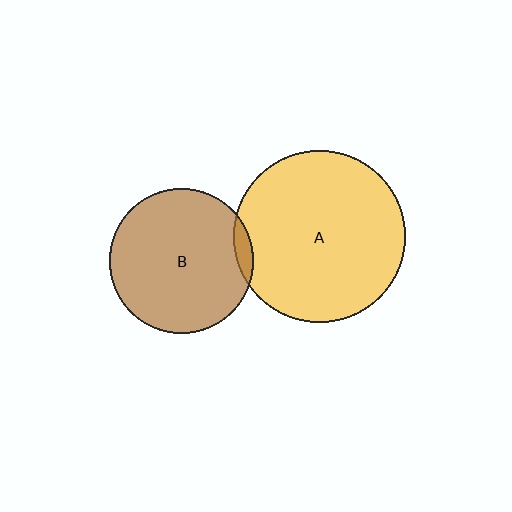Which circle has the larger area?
Circle A (yellow).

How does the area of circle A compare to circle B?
Approximately 1.4 times.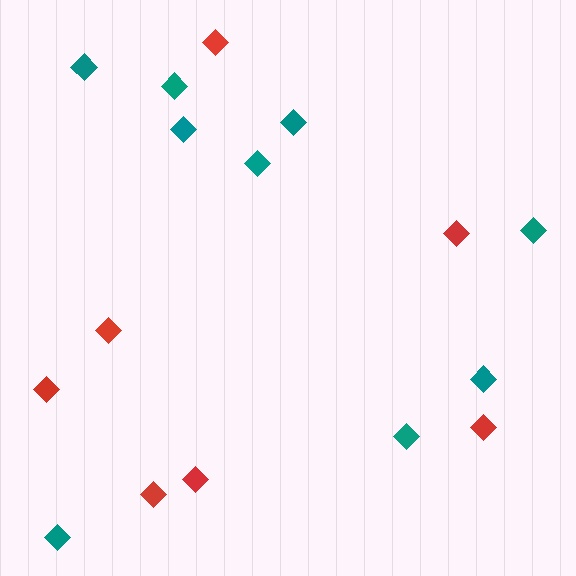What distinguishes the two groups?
There are 2 groups: one group of red diamonds (7) and one group of teal diamonds (9).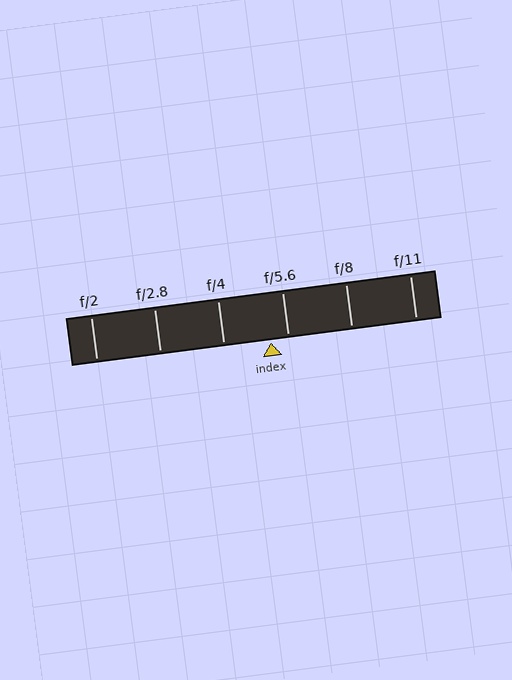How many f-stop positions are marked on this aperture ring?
There are 6 f-stop positions marked.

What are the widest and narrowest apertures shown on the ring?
The widest aperture shown is f/2 and the narrowest is f/11.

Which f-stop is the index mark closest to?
The index mark is closest to f/5.6.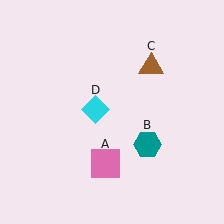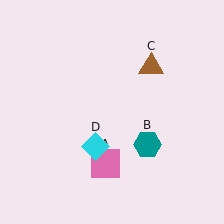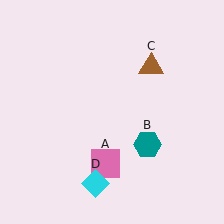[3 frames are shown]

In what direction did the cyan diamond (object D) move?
The cyan diamond (object D) moved down.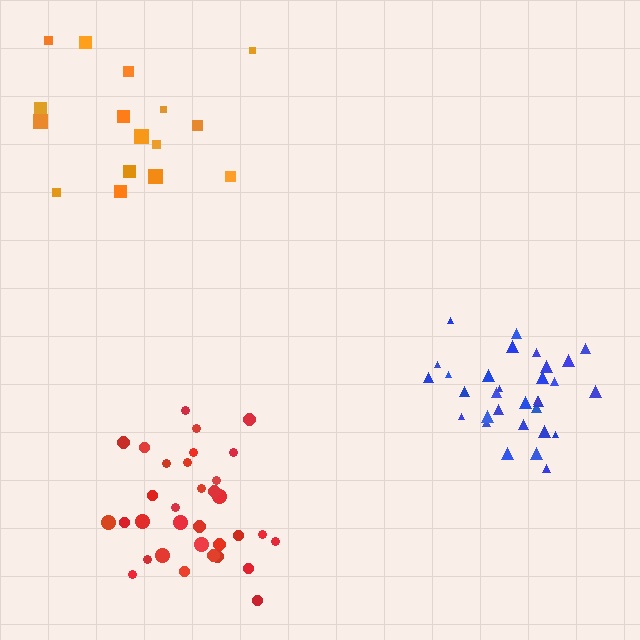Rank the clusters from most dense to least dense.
blue, red, orange.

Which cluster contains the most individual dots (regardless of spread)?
Red (33).